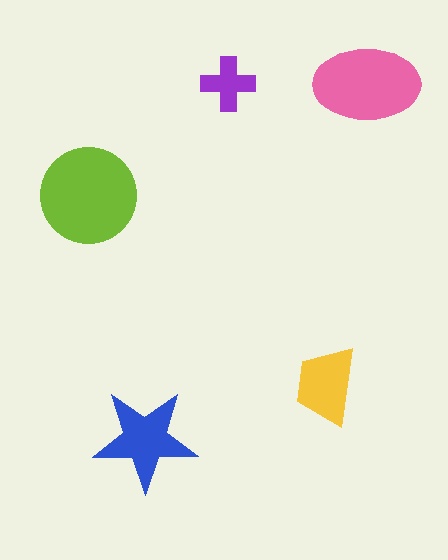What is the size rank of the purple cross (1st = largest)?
5th.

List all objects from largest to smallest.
The lime circle, the pink ellipse, the blue star, the yellow trapezoid, the purple cross.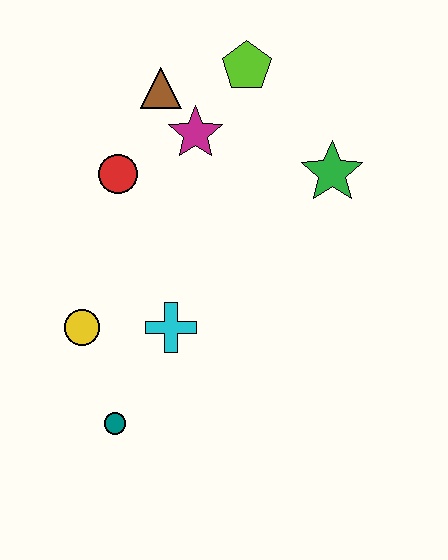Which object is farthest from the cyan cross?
The lime pentagon is farthest from the cyan cross.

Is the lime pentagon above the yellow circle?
Yes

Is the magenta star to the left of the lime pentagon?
Yes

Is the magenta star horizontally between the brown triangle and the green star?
Yes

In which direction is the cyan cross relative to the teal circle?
The cyan cross is above the teal circle.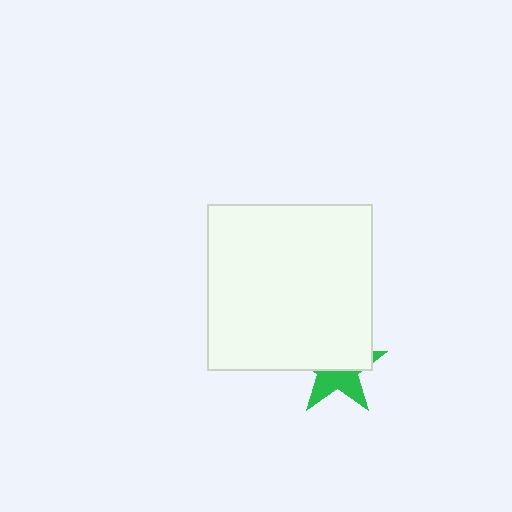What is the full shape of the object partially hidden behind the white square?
The partially hidden object is a green star.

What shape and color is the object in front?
The object in front is a white square.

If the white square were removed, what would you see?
You would see the complete green star.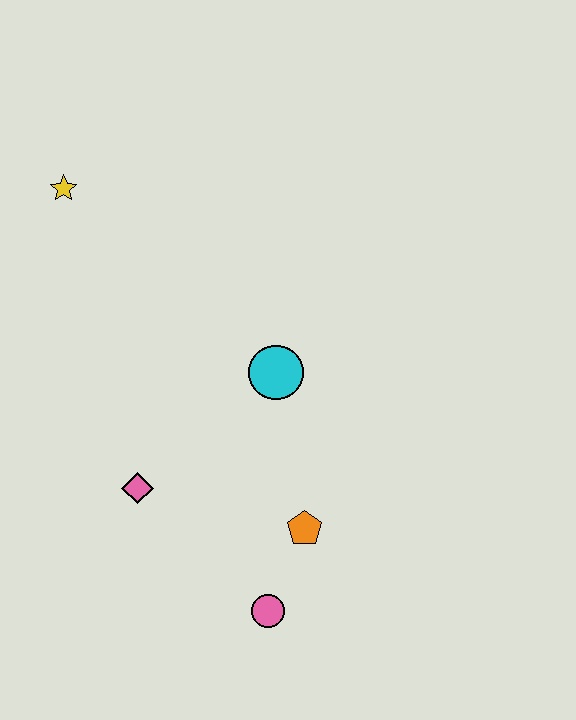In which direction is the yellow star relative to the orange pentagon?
The yellow star is above the orange pentagon.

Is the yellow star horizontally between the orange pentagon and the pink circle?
No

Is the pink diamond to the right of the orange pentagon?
No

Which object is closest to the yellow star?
The cyan circle is closest to the yellow star.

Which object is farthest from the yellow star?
The pink circle is farthest from the yellow star.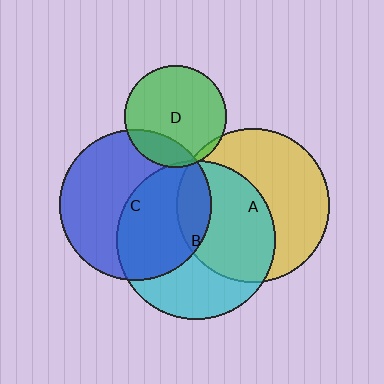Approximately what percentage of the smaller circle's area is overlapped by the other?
Approximately 5%.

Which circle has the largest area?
Circle B (cyan).